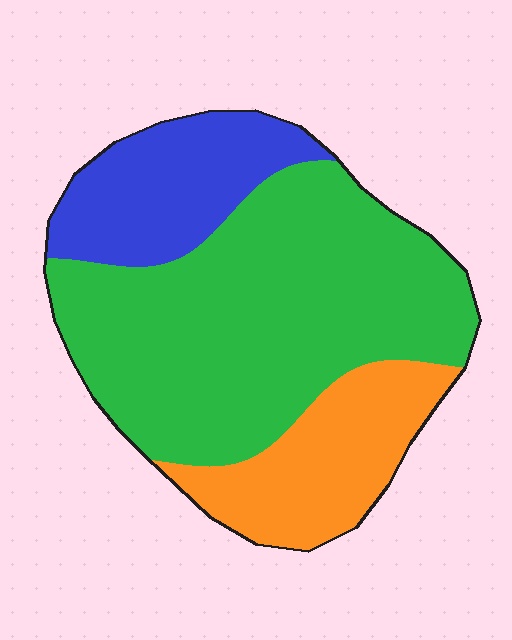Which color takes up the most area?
Green, at roughly 60%.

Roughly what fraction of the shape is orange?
Orange covers about 20% of the shape.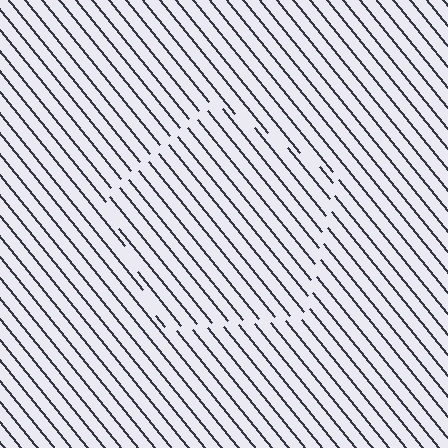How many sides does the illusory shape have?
5 sides — the line-ends trace a pentagon.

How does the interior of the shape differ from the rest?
The interior of the shape contains the same grating, shifted by half a period — the contour is defined by the phase discontinuity where line-ends from the inner and outer gratings abut.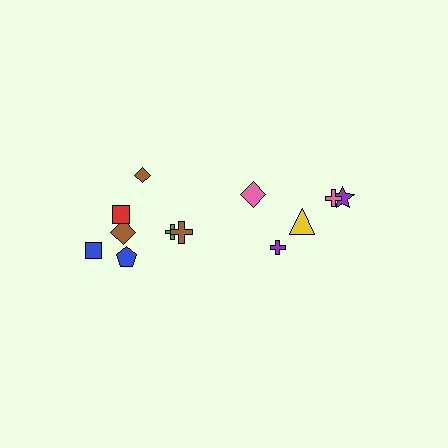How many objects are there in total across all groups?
There are 12 objects.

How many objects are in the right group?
There are 5 objects.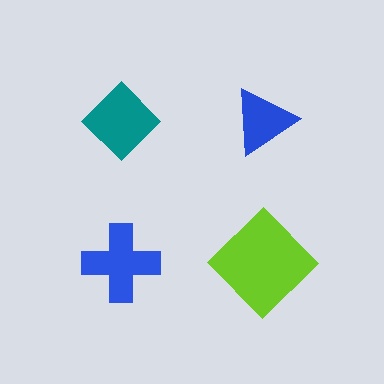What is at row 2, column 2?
A lime diamond.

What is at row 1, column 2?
A blue triangle.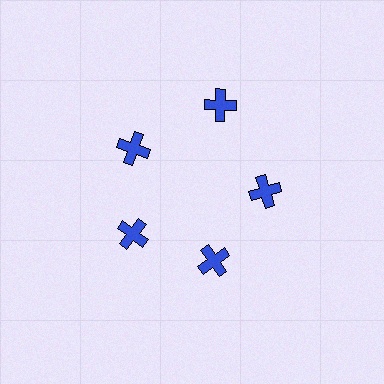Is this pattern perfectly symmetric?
No. The 5 blue crosses are arranged in a ring, but one element near the 1 o'clock position is pushed outward from the center, breaking the 5-fold rotational symmetry.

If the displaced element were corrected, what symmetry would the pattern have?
It would have 5-fold rotational symmetry — the pattern would map onto itself every 72 degrees.